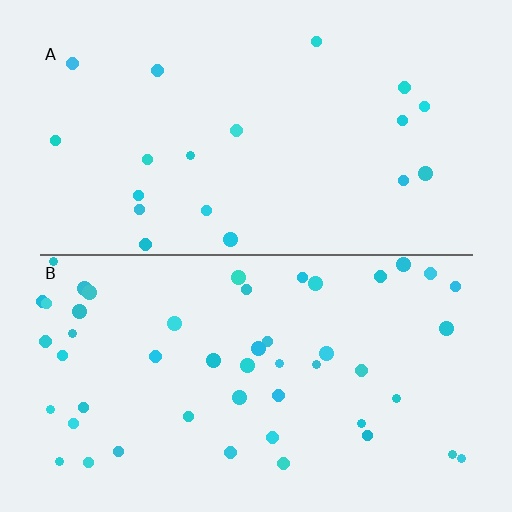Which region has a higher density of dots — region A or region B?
B (the bottom).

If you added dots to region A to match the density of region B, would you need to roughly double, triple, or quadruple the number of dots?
Approximately triple.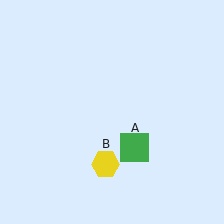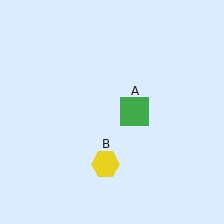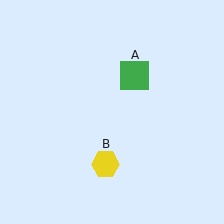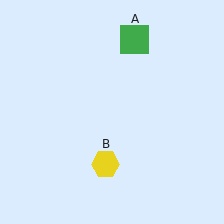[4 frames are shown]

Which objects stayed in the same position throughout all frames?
Yellow hexagon (object B) remained stationary.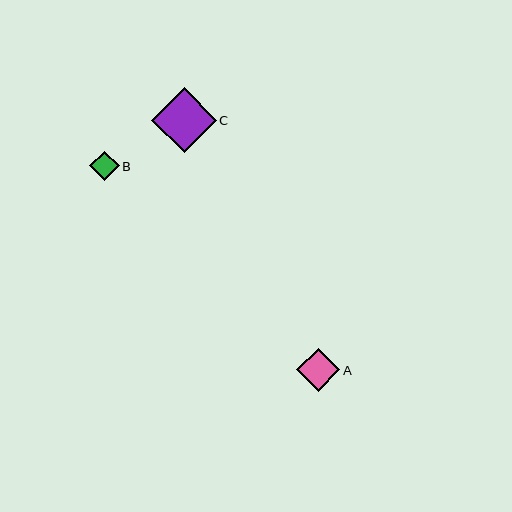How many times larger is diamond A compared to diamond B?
Diamond A is approximately 1.5 times the size of diamond B.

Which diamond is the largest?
Diamond C is the largest with a size of approximately 65 pixels.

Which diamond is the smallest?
Diamond B is the smallest with a size of approximately 29 pixels.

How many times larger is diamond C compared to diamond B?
Diamond C is approximately 2.2 times the size of diamond B.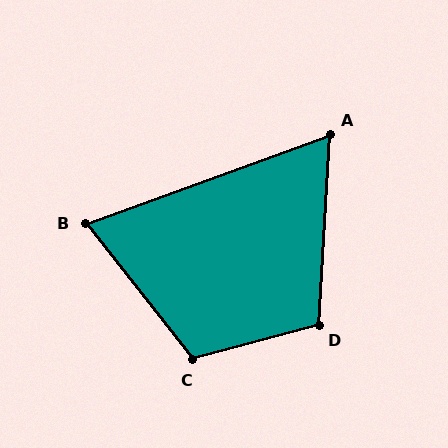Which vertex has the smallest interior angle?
A, at approximately 67 degrees.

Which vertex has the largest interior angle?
C, at approximately 113 degrees.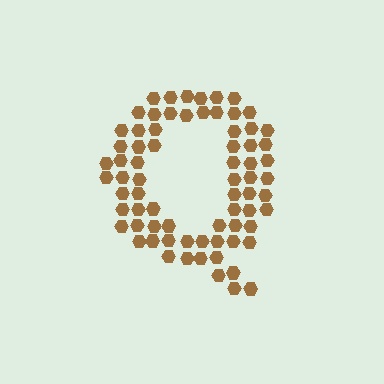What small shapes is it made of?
It is made of small hexagons.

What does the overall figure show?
The overall figure shows the letter Q.